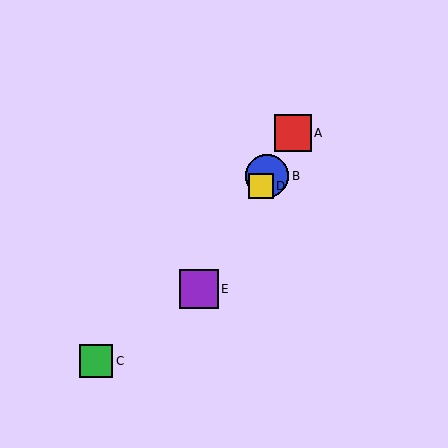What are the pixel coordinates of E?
Object E is at (199, 289).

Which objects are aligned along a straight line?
Objects A, B, D, E are aligned along a straight line.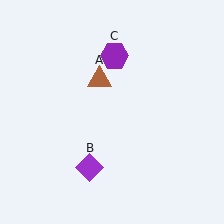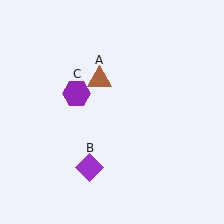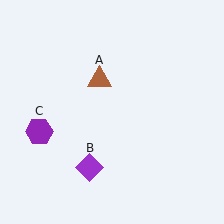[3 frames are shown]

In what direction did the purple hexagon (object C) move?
The purple hexagon (object C) moved down and to the left.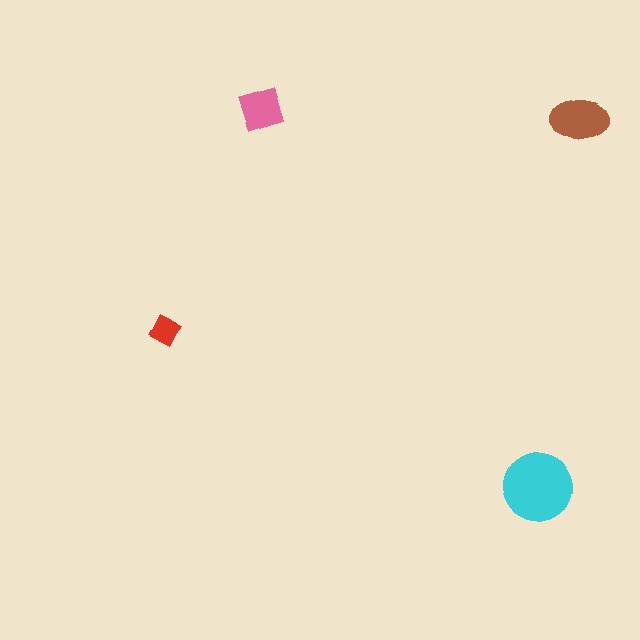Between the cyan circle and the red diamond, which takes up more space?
The cyan circle.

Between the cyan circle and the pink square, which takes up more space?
The cyan circle.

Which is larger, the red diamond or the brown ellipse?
The brown ellipse.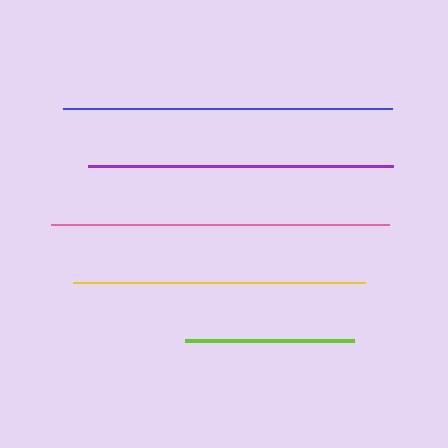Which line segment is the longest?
The pink line is the longest at approximately 338 pixels.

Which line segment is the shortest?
The lime line is the shortest at approximately 169 pixels.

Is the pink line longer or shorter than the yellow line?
The pink line is longer than the yellow line.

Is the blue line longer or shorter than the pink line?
The pink line is longer than the blue line.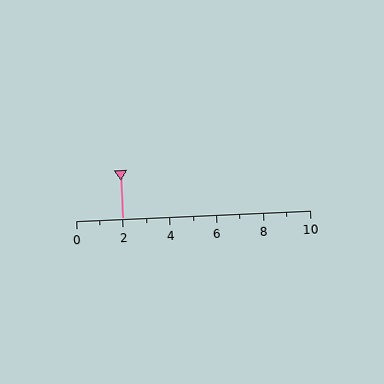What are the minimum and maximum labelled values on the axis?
The axis runs from 0 to 10.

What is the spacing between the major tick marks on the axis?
The major ticks are spaced 2 apart.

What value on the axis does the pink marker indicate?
The marker indicates approximately 2.